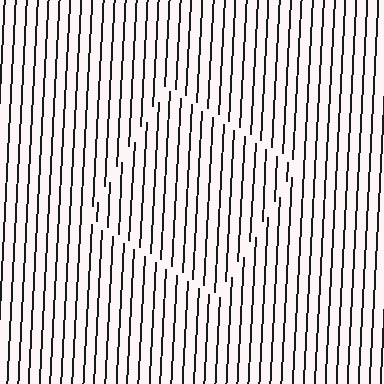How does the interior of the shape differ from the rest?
The interior of the shape contains the same grating, shifted by half a period — the contour is defined by the phase discontinuity where line-ends from the inner and outer gratings abut.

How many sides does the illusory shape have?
4 sides — the line-ends trace a square.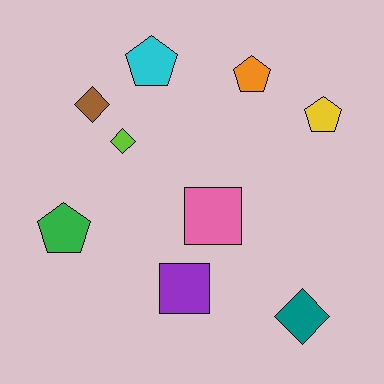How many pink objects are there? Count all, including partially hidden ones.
There is 1 pink object.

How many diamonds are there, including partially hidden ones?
There are 3 diamonds.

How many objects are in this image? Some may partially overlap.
There are 9 objects.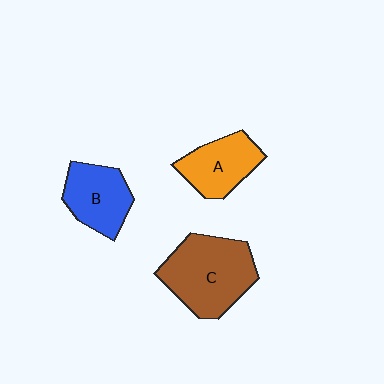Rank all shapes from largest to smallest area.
From largest to smallest: C (brown), B (blue), A (orange).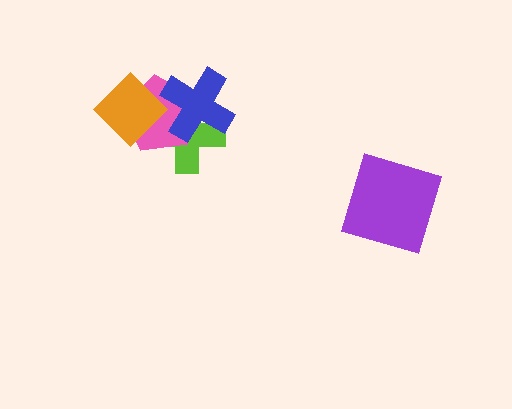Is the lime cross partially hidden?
Yes, it is partially covered by another shape.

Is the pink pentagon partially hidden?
Yes, it is partially covered by another shape.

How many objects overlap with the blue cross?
2 objects overlap with the blue cross.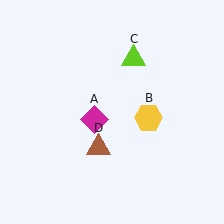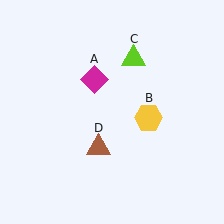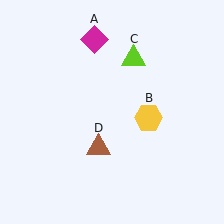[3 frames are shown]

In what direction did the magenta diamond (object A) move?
The magenta diamond (object A) moved up.